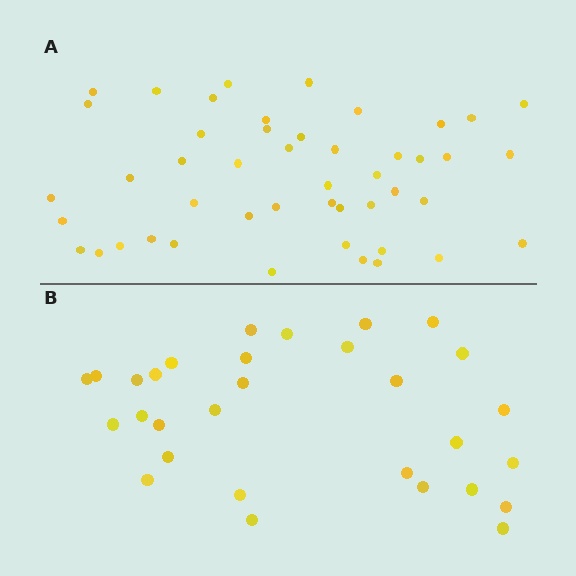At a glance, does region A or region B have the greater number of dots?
Region A (the top region) has more dots.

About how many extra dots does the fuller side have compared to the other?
Region A has approximately 15 more dots than region B.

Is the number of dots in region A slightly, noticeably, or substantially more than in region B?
Region A has substantially more. The ratio is roughly 1.6 to 1.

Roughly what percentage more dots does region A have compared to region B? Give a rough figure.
About 55% more.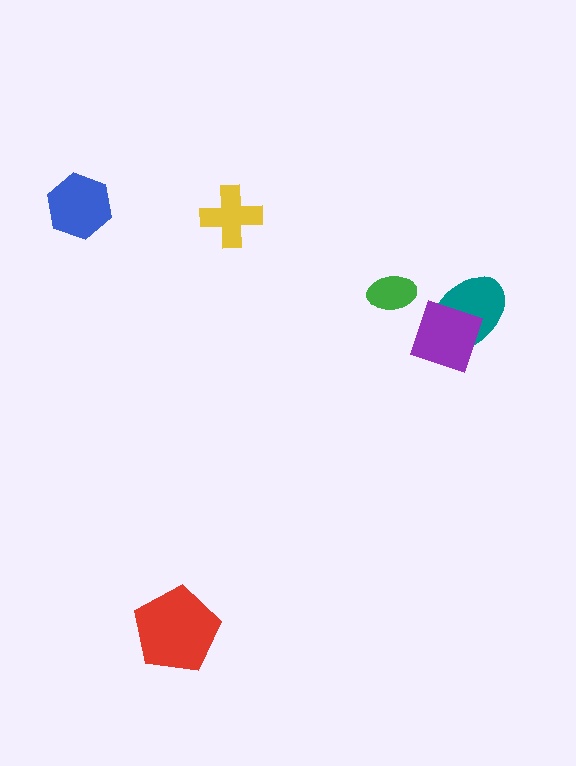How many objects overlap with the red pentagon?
0 objects overlap with the red pentagon.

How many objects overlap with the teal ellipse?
1 object overlaps with the teal ellipse.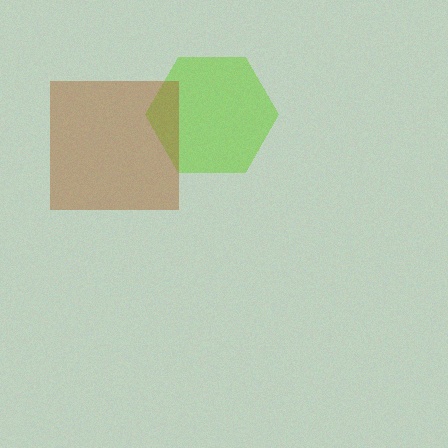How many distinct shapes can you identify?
There are 2 distinct shapes: a lime hexagon, a brown square.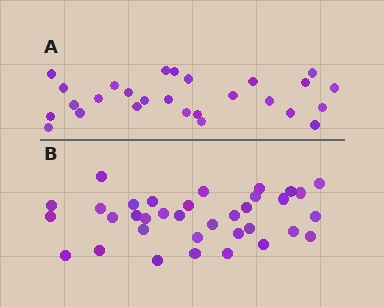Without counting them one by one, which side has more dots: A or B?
Region B (the bottom region) has more dots.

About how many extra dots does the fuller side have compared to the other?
Region B has roughly 8 or so more dots than region A.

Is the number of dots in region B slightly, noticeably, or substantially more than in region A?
Region B has noticeably more, but not dramatically so. The ratio is roughly 1.3 to 1.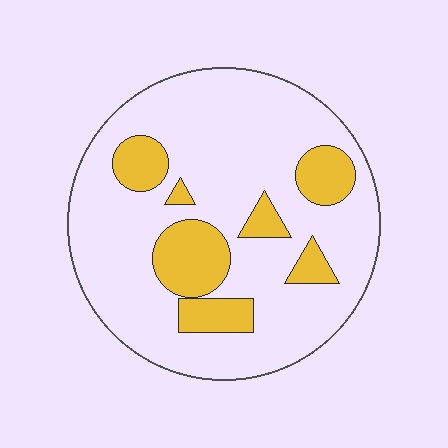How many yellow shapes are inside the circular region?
7.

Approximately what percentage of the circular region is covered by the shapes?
Approximately 20%.